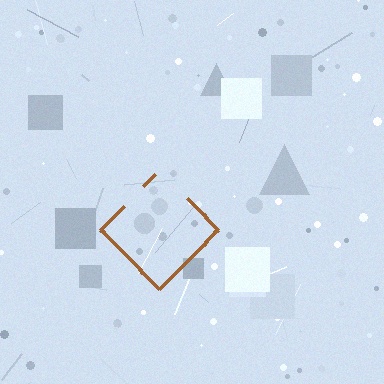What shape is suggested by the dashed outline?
The dashed outline suggests a diamond.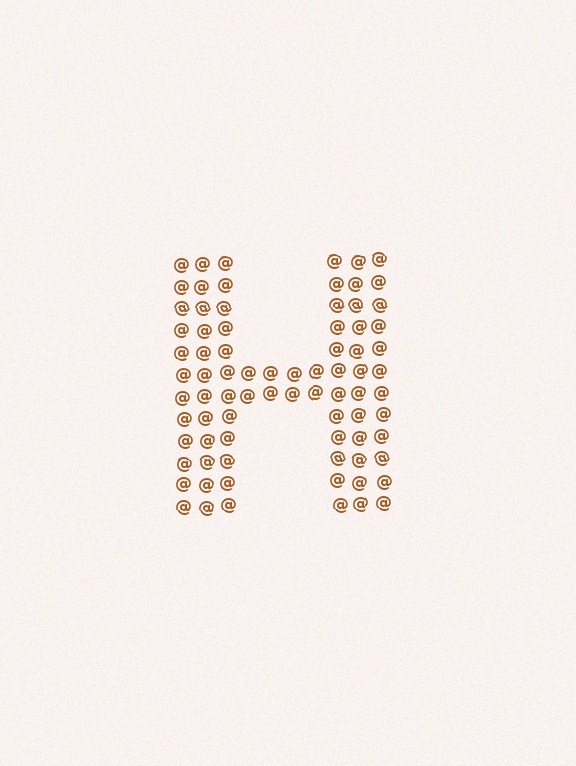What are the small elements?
The small elements are at signs.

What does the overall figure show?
The overall figure shows the letter H.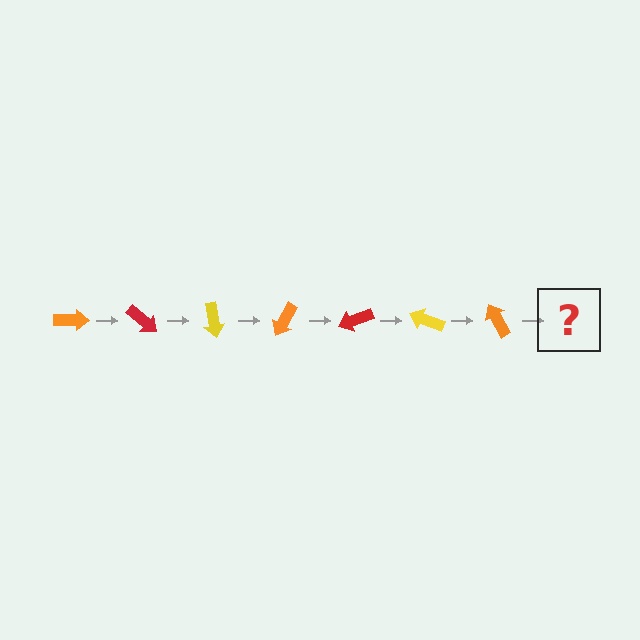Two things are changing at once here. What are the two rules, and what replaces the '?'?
The two rules are that it rotates 40 degrees each step and the color cycles through orange, red, and yellow. The '?' should be a red arrow, rotated 280 degrees from the start.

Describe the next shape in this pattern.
It should be a red arrow, rotated 280 degrees from the start.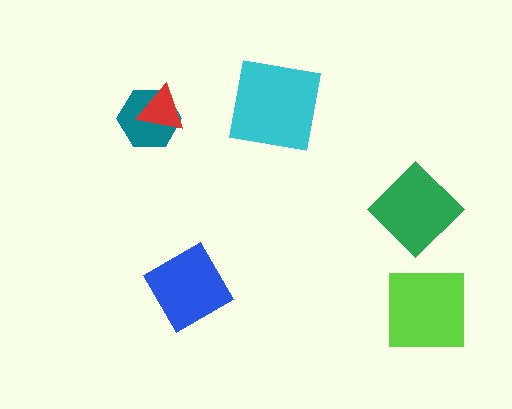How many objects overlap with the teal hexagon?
1 object overlaps with the teal hexagon.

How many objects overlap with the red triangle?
1 object overlaps with the red triangle.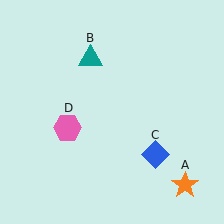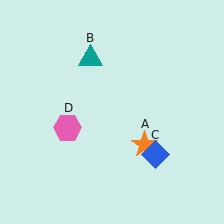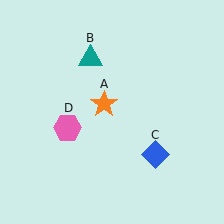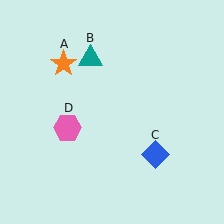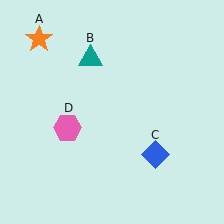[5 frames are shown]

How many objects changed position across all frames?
1 object changed position: orange star (object A).